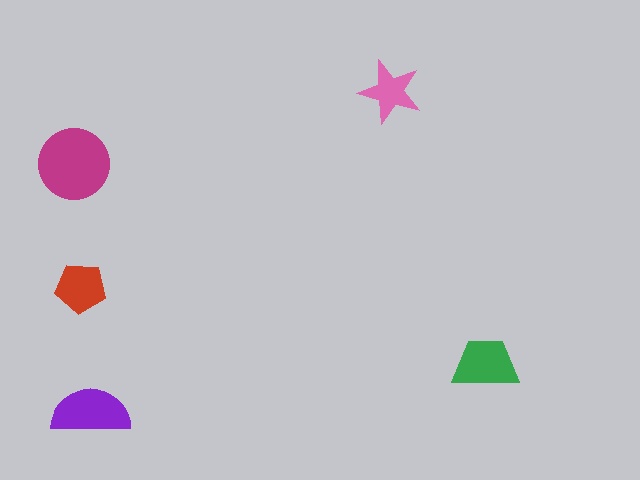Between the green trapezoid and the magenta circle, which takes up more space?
The magenta circle.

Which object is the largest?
The magenta circle.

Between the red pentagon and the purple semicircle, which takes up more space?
The purple semicircle.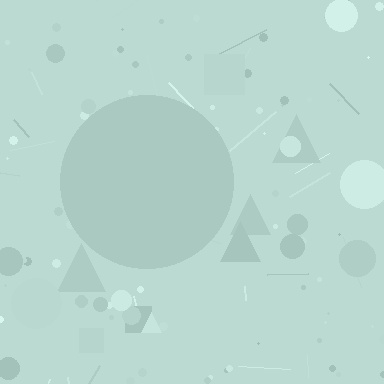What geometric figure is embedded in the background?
A circle is embedded in the background.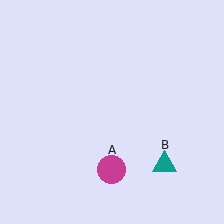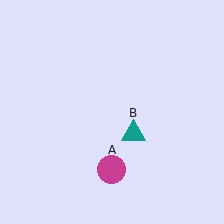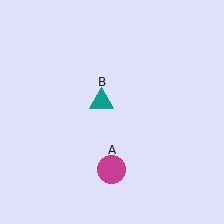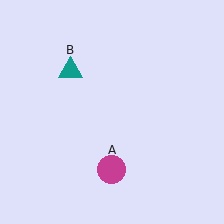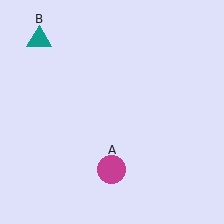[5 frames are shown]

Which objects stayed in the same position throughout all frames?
Magenta circle (object A) remained stationary.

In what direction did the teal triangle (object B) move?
The teal triangle (object B) moved up and to the left.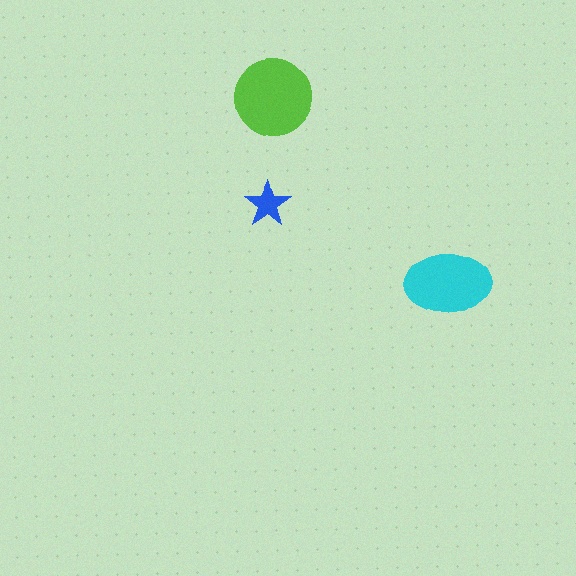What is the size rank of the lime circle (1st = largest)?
1st.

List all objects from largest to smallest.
The lime circle, the cyan ellipse, the blue star.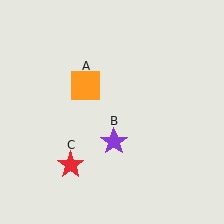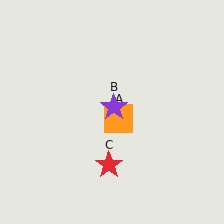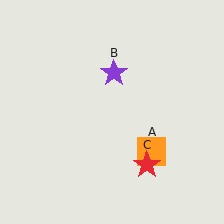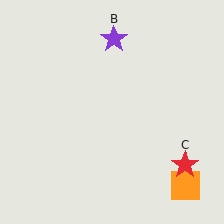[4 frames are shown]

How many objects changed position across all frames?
3 objects changed position: orange square (object A), purple star (object B), red star (object C).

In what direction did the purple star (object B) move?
The purple star (object B) moved up.